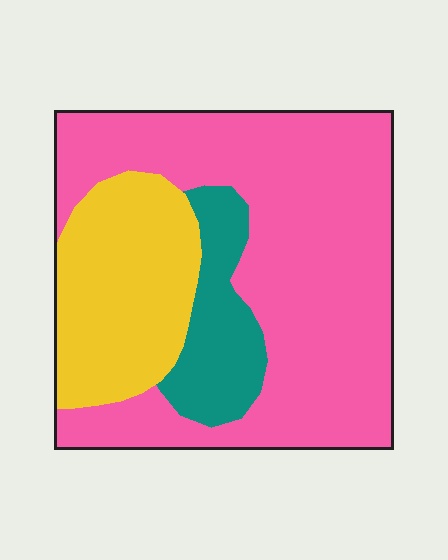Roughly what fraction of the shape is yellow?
Yellow takes up less than a quarter of the shape.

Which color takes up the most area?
Pink, at roughly 60%.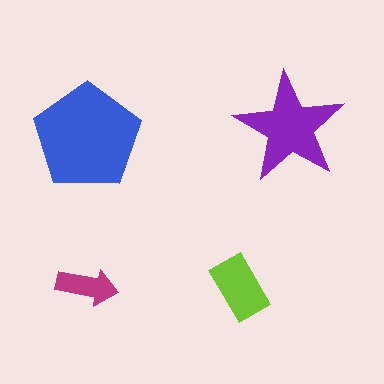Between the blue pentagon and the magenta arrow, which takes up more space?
The blue pentagon.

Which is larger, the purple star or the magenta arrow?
The purple star.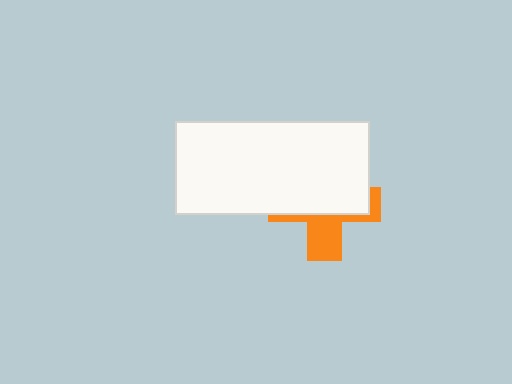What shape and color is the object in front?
The object in front is a white rectangle.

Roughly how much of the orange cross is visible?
A small part of it is visible (roughly 36%).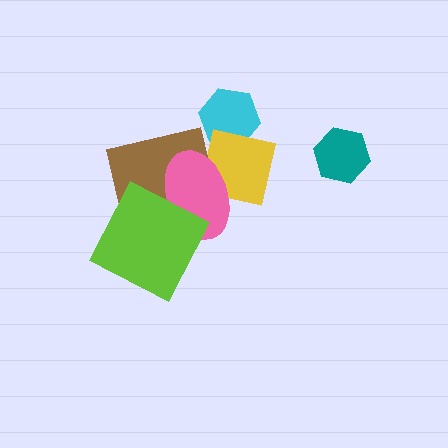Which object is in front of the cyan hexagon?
The yellow square is in front of the cyan hexagon.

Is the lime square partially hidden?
No, no other shape covers it.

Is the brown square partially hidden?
Yes, it is partially covered by another shape.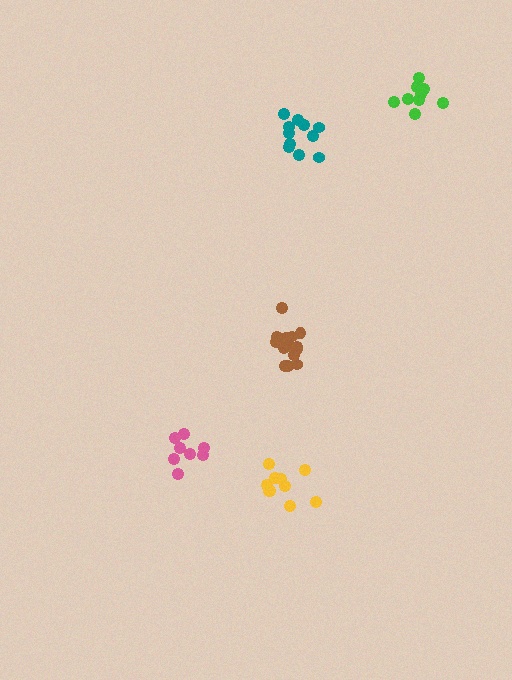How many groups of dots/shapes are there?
There are 5 groups.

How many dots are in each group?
Group 1: 14 dots, Group 2: 11 dots, Group 3: 9 dots, Group 4: 8 dots, Group 5: 10 dots (52 total).